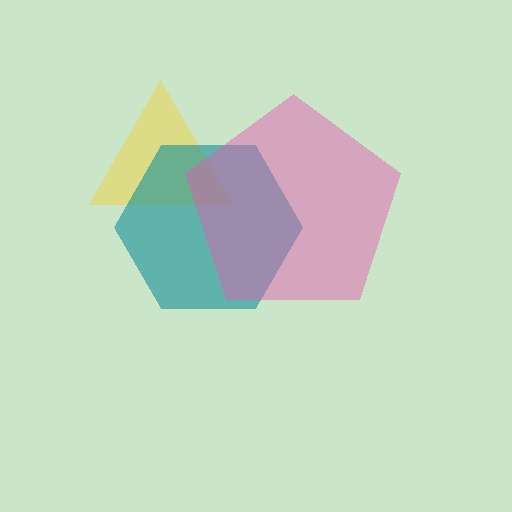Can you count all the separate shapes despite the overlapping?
Yes, there are 3 separate shapes.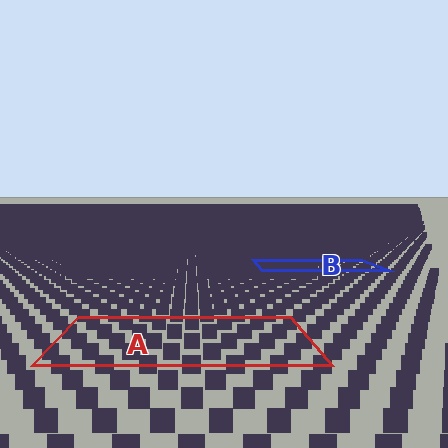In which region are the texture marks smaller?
The texture marks are smaller in region B, because it is farther away.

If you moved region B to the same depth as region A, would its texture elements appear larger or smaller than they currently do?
They would appear larger. At a closer depth, the same texture elements are projected at a bigger on-screen size.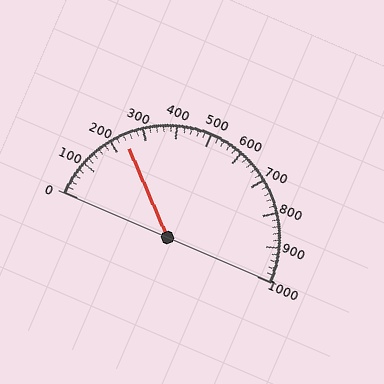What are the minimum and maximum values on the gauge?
The gauge ranges from 0 to 1000.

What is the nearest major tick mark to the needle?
The nearest major tick mark is 200.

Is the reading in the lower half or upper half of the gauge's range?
The reading is in the lower half of the range (0 to 1000).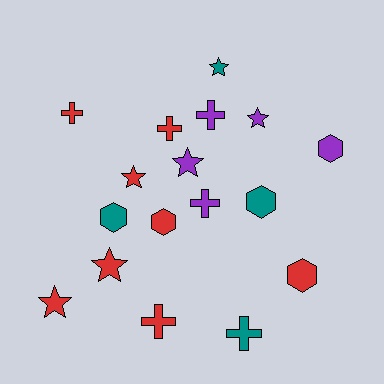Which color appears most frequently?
Red, with 8 objects.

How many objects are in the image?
There are 17 objects.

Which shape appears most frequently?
Star, with 6 objects.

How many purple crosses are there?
There are 2 purple crosses.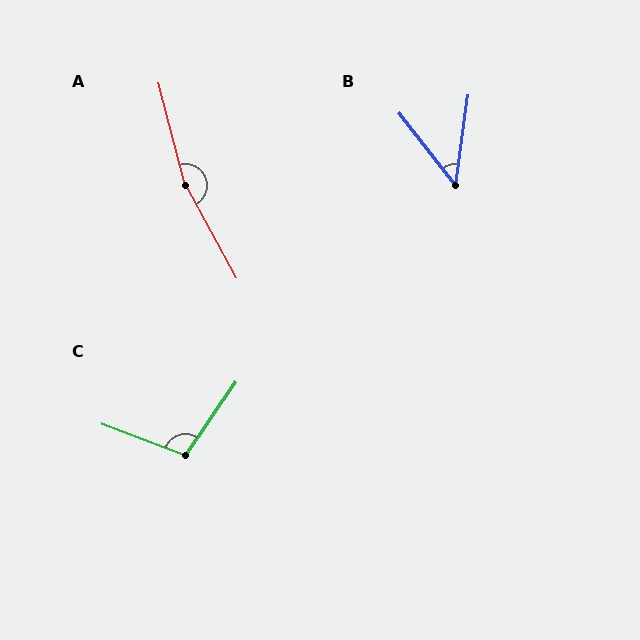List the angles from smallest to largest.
B (46°), C (104°), A (166°).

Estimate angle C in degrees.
Approximately 104 degrees.